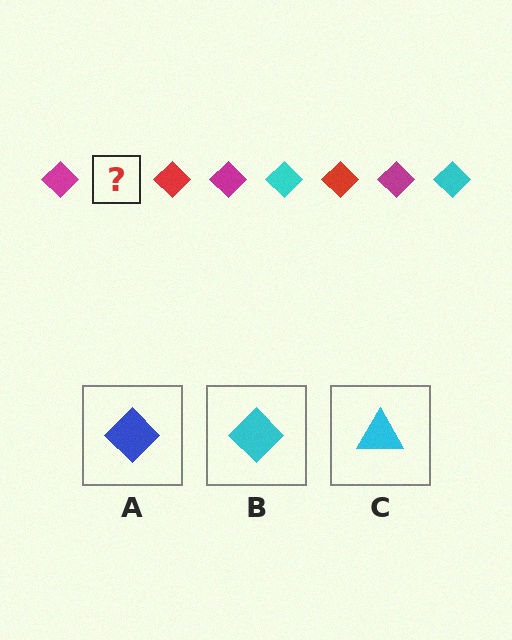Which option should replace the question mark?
Option B.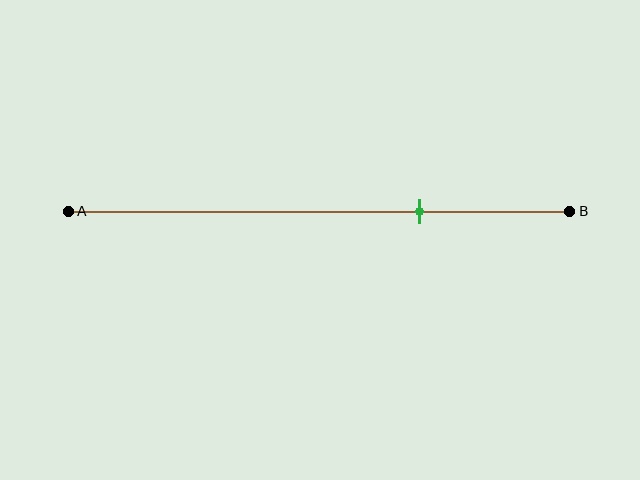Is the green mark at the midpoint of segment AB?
No, the mark is at about 70% from A, not at the 50% midpoint.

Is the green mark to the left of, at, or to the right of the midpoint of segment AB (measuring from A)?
The green mark is to the right of the midpoint of segment AB.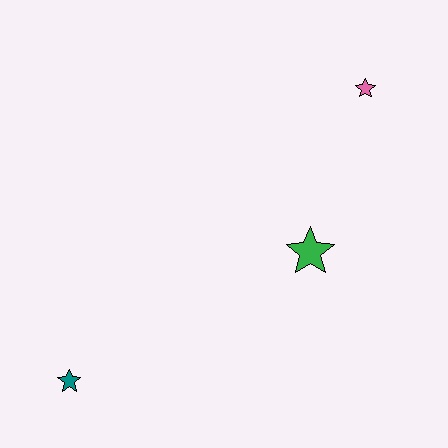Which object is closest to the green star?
The pink star is closest to the green star.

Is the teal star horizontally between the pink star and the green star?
No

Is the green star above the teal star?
Yes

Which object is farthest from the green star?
The teal star is farthest from the green star.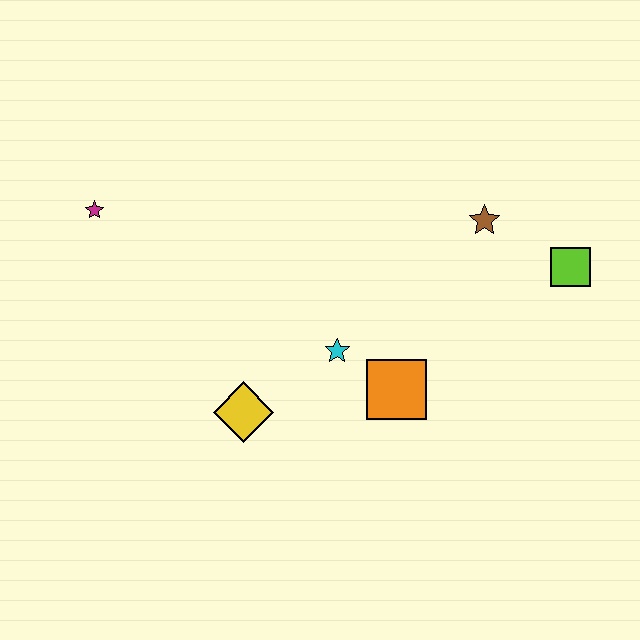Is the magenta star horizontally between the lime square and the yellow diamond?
No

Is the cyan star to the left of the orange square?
Yes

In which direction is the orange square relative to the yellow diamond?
The orange square is to the right of the yellow diamond.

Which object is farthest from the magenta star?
The lime square is farthest from the magenta star.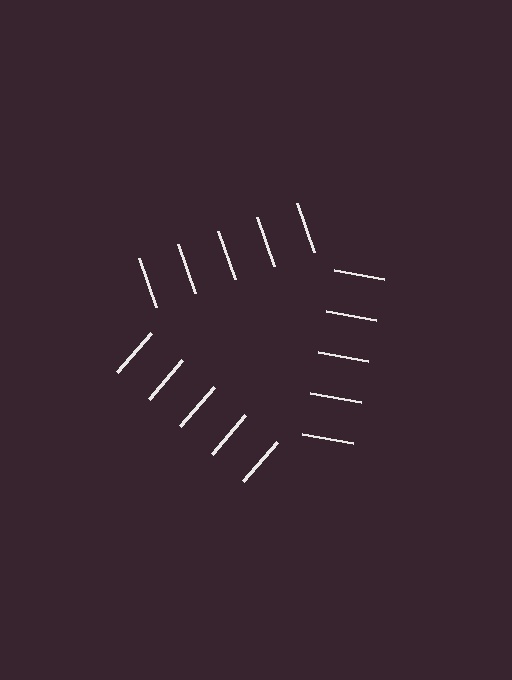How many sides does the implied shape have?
3 sides — the line-ends trace a triangle.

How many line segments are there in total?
15 — 5 along each of the 3 edges.